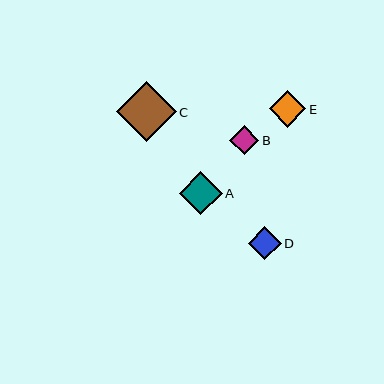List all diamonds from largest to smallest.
From largest to smallest: C, A, E, D, B.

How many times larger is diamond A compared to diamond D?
Diamond A is approximately 1.3 times the size of diamond D.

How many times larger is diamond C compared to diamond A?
Diamond C is approximately 1.4 times the size of diamond A.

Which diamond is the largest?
Diamond C is the largest with a size of approximately 60 pixels.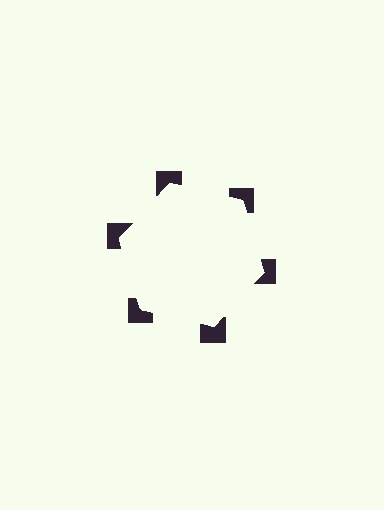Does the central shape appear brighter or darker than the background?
It typically appears slightly brighter than the background, even though no actual brightness change is drawn.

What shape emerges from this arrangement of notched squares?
An illusory hexagon — its edges are inferred from the aligned wedge cuts in the notched squares, not physically drawn.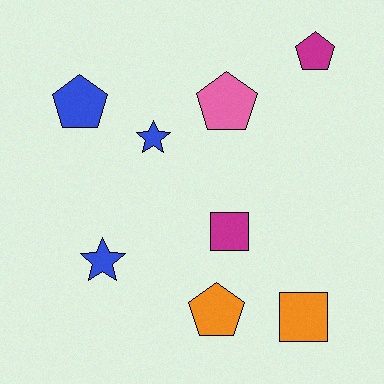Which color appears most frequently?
Blue, with 3 objects.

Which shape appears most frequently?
Pentagon, with 4 objects.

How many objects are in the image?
There are 8 objects.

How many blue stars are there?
There are 2 blue stars.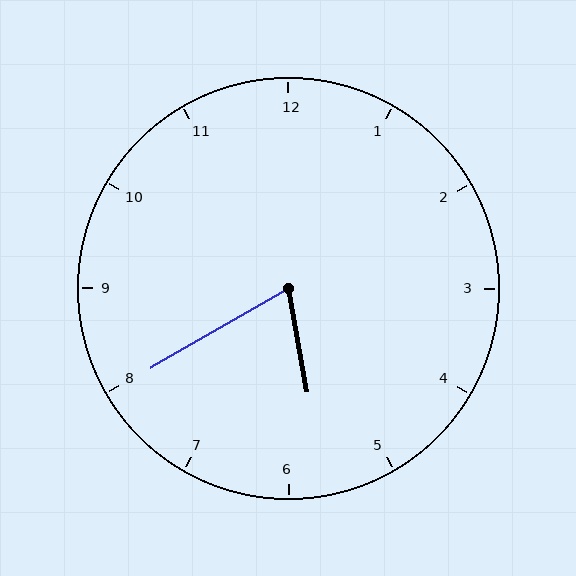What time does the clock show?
5:40.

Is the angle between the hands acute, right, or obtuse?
It is acute.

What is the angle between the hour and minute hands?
Approximately 70 degrees.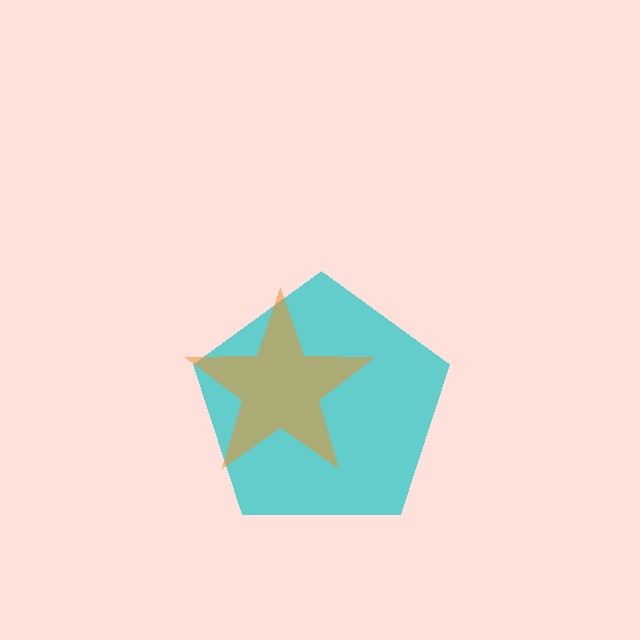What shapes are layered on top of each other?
The layered shapes are: a cyan pentagon, an orange star.